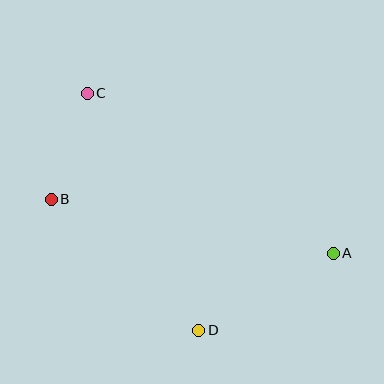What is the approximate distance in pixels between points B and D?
The distance between B and D is approximately 197 pixels.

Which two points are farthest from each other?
Points A and C are farthest from each other.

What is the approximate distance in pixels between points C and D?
The distance between C and D is approximately 262 pixels.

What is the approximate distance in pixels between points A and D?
The distance between A and D is approximately 155 pixels.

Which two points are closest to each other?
Points B and C are closest to each other.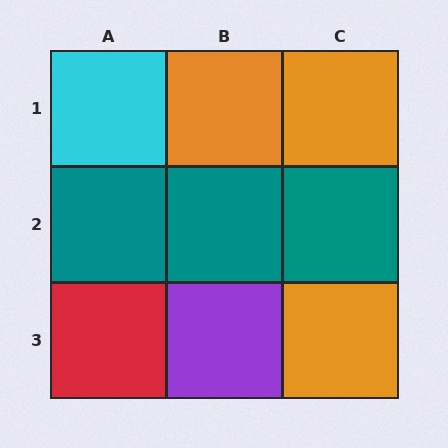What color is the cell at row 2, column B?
Teal.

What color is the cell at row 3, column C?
Orange.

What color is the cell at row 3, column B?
Purple.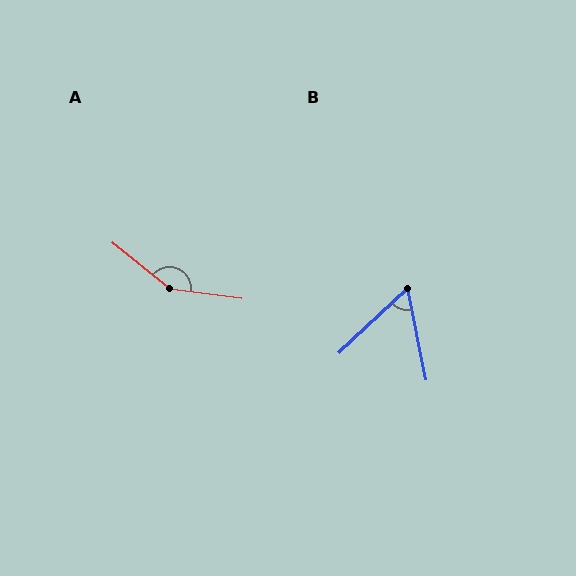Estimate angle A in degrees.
Approximately 148 degrees.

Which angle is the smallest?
B, at approximately 58 degrees.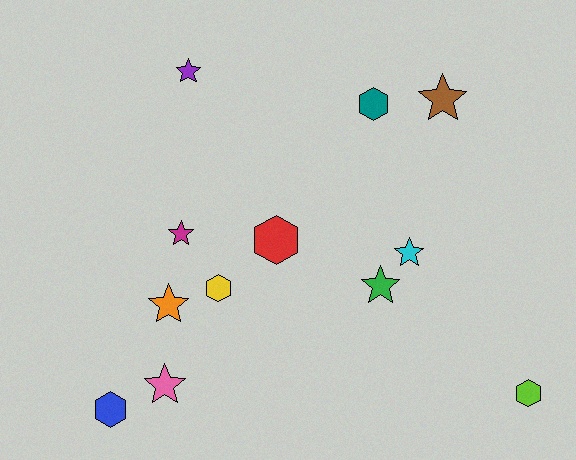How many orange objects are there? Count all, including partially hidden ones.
There is 1 orange object.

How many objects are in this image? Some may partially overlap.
There are 12 objects.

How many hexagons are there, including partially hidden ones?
There are 5 hexagons.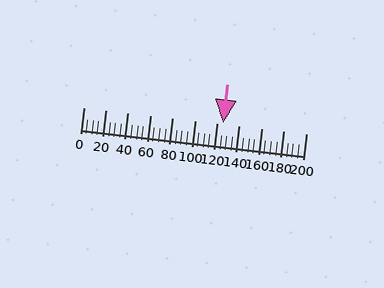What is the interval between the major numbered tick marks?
The major tick marks are spaced 20 units apart.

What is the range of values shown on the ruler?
The ruler shows values from 0 to 200.